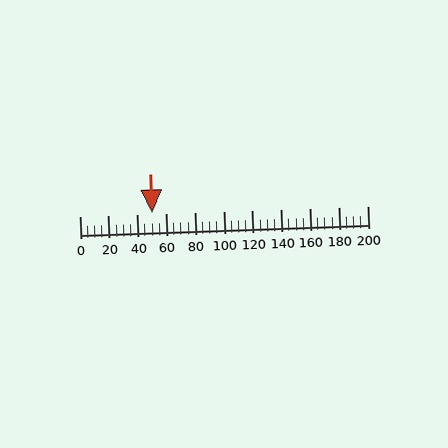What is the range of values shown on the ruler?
The ruler shows values from 0 to 200.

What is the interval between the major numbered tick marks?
The major tick marks are spaced 20 units apart.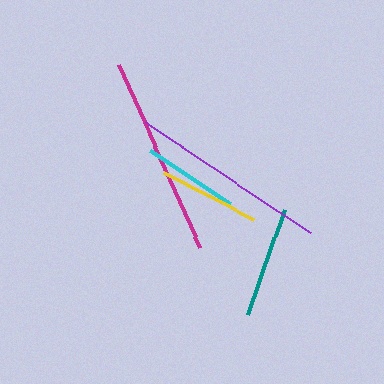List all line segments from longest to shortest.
From longest to shortest: magenta, purple, teal, yellow, cyan.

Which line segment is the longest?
The magenta line is the longest at approximately 201 pixels.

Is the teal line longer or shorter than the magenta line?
The magenta line is longer than the teal line.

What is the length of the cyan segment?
The cyan segment is approximately 97 pixels long.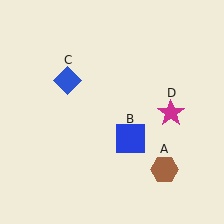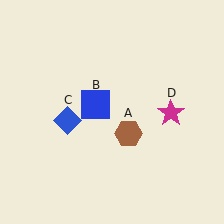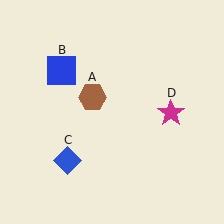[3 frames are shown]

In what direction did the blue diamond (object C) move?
The blue diamond (object C) moved down.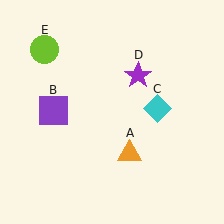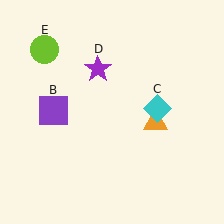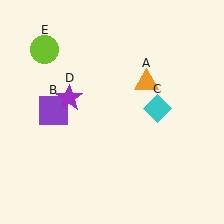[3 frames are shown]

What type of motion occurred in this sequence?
The orange triangle (object A), purple star (object D) rotated counterclockwise around the center of the scene.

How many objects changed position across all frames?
2 objects changed position: orange triangle (object A), purple star (object D).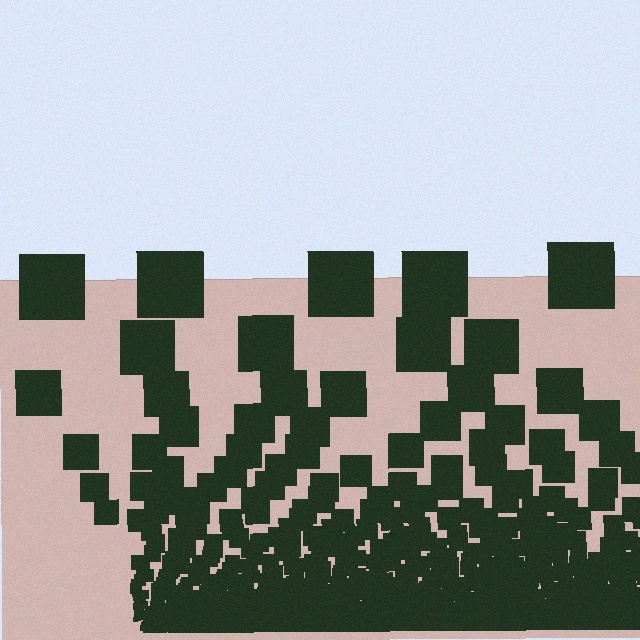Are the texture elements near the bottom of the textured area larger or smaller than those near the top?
Smaller. The gradient is inverted — elements near the bottom are smaller and denser.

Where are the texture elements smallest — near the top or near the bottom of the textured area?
Near the bottom.